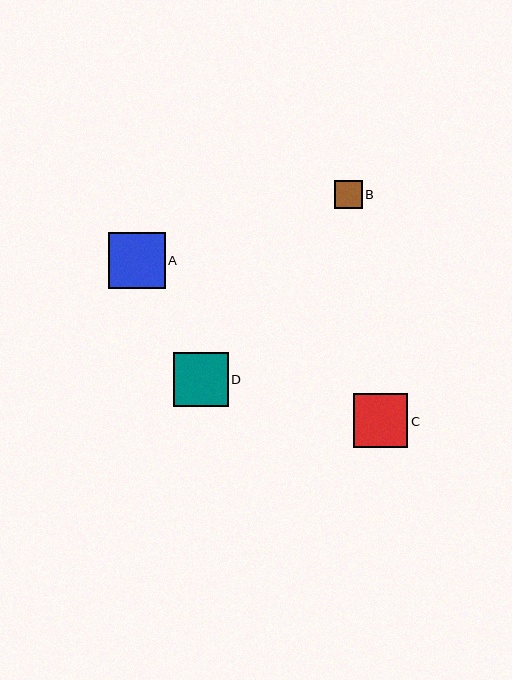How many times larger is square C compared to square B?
Square C is approximately 2.0 times the size of square B.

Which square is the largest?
Square A is the largest with a size of approximately 56 pixels.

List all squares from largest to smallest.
From largest to smallest: A, D, C, B.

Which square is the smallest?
Square B is the smallest with a size of approximately 28 pixels.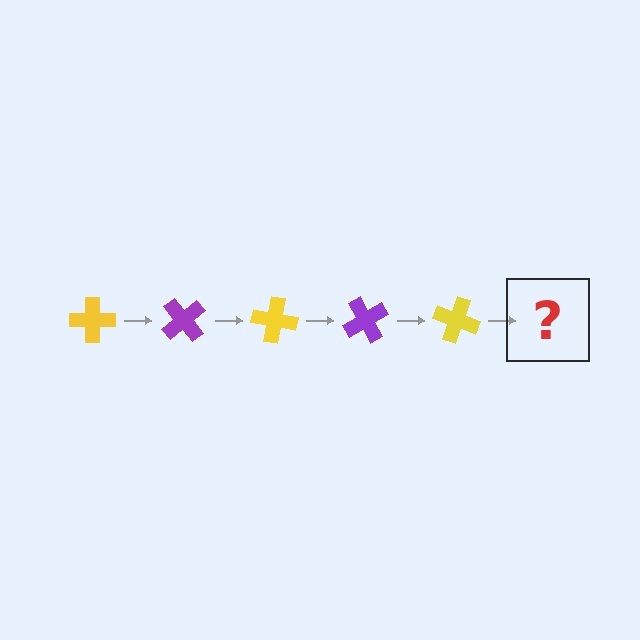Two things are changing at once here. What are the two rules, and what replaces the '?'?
The two rules are that it rotates 50 degrees each step and the color cycles through yellow and purple. The '?' should be a purple cross, rotated 250 degrees from the start.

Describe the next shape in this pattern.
It should be a purple cross, rotated 250 degrees from the start.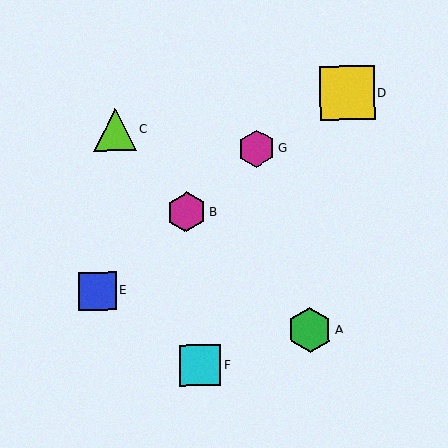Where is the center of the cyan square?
The center of the cyan square is at (200, 366).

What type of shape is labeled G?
Shape G is a magenta hexagon.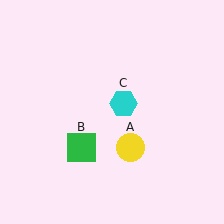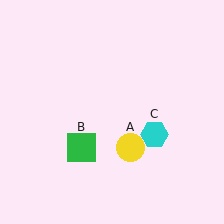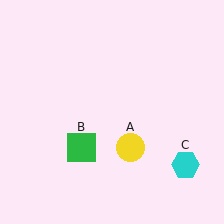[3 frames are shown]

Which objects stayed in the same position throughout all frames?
Yellow circle (object A) and green square (object B) remained stationary.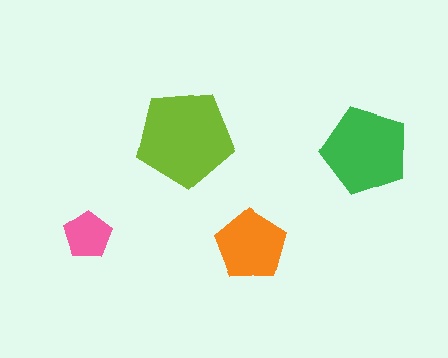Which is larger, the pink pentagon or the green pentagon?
The green one.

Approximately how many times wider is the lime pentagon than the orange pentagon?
About 1.5 times wider.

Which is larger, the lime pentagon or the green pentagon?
The lime one.